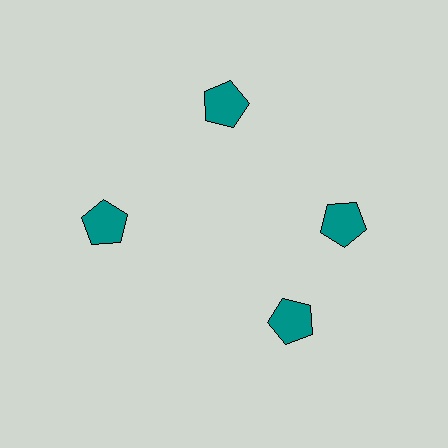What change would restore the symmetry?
The symmetry would be restored by rotating it back into even spacing with its neighbors so that all 4 pentagons sit at equal angles and equal distance from the center.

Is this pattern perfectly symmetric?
No. The 4 teal pentagons are arranged in a ring, but one element near the 6 o'clock position is rotated out of alignment along the ring, breaking the 4-fold rotational symmetry.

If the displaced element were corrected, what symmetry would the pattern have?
It would have 4-fold rotational symmetry — the pattern would map onto itself every 90 degrees.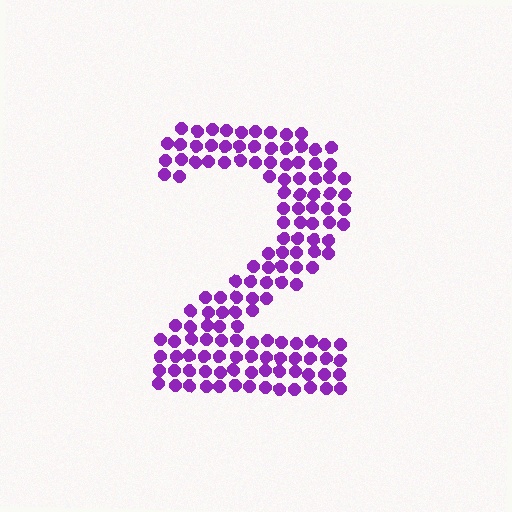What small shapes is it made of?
It is made of small circles.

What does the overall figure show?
The overall figure shows the digit 2.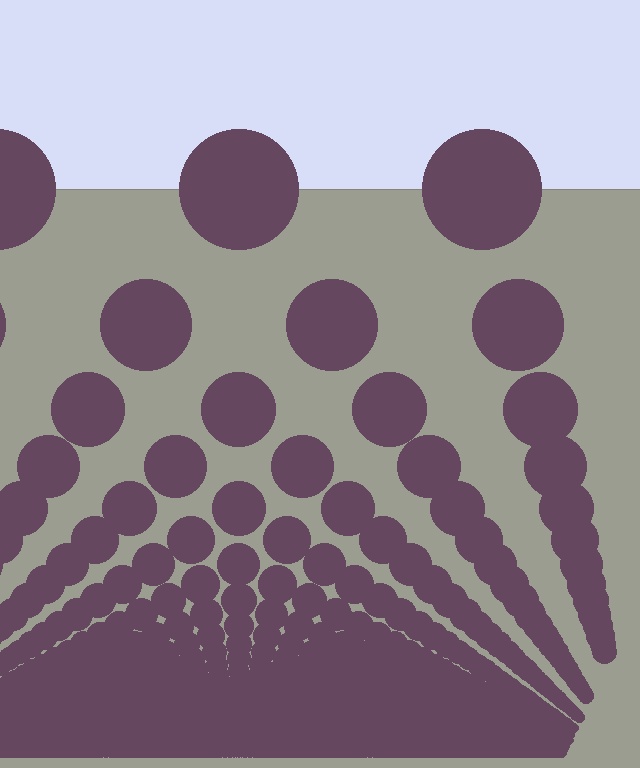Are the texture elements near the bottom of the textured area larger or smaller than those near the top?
Smaller. The gradient is inverted — elements near the bottom are smaller and denser.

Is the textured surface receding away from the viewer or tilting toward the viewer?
The surface appears to tilt toward the viewer. Texture elements get larger and sparser toward the top.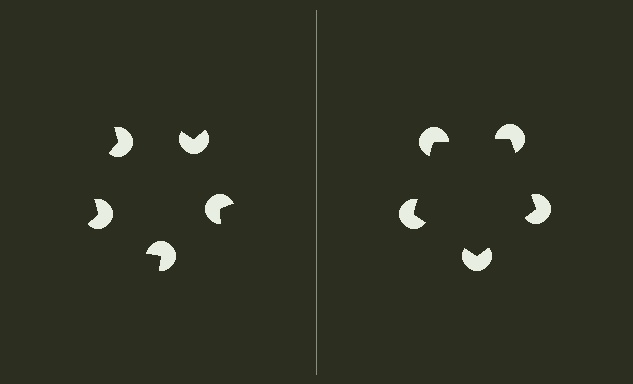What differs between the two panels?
The pac-man discs are positioned identically on both sides; only the wedge orientations differ. On the right they align to a pentagon; on the left they are misaligned.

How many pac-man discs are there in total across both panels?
10 — 5 on each side.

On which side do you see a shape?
An illusory pentagon appears on the right side. On the left side the wedge cuts are rotated, so no coherent shape forms.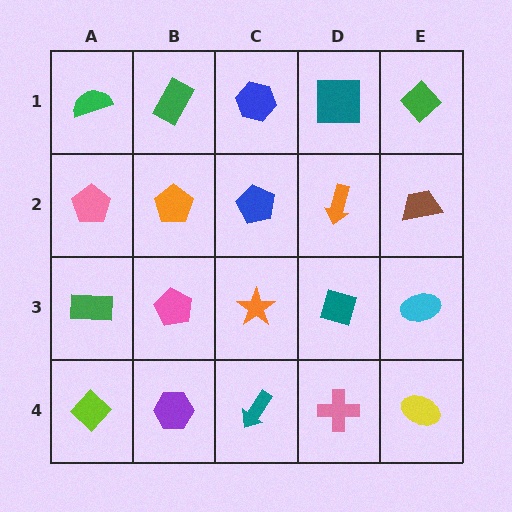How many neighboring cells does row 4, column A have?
2.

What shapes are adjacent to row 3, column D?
An orange arrow (row 2, column D), a pink cross (row 4, column D), an orange star (row 3, column C), a cyan ellipse (row 3, column E).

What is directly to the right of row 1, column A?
A green rectangle.